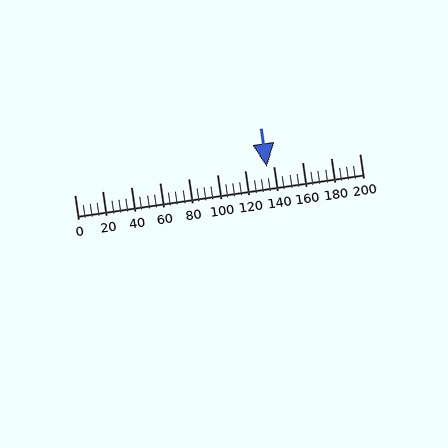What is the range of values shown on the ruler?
The ruler shows values from 0 to 200.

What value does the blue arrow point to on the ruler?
The blue arrow points to approximately 135.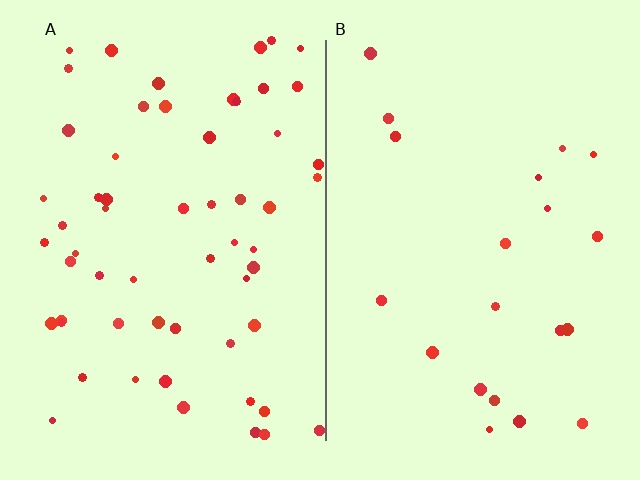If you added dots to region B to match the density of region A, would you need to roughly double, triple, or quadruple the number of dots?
Approximately triple.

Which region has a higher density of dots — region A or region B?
A (the left).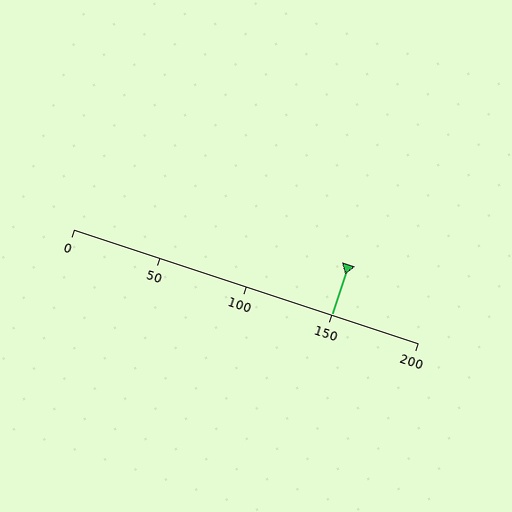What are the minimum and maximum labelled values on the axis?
The axis runs from 0 to 200.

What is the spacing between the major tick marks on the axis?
The major ticks are spaced 50 apart.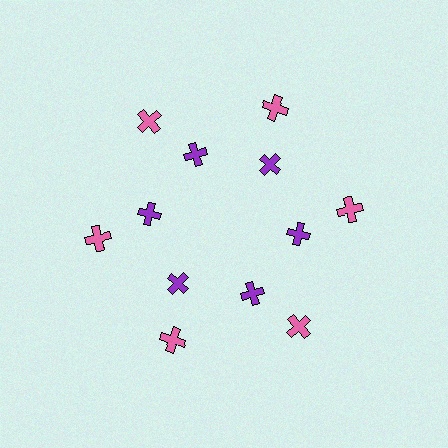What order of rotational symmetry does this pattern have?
This pattern has 6-fold rotational symmetry.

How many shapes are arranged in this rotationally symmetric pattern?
There are 12 shapes, arranged in 6 groups of 2.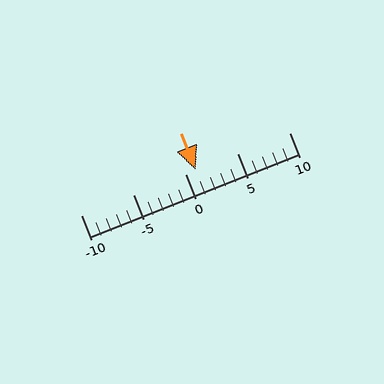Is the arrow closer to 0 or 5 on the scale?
The arrow is closer to 0.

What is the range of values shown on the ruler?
The ruler shows values from -10 to 10.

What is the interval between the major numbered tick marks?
The major tick marks are spaced 5 units apart.